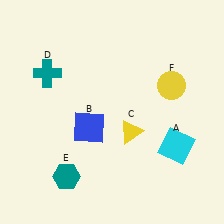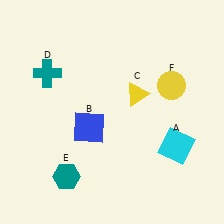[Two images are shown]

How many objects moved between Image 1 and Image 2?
1 object moved between the two images.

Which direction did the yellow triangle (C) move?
The yellow triangle (C) moved up.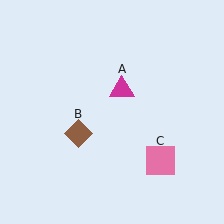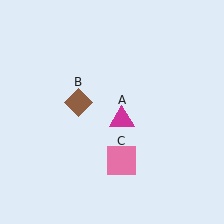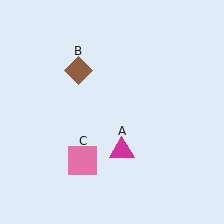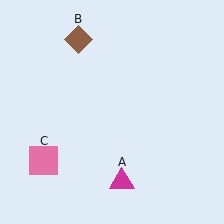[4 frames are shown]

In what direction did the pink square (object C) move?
The pink square (object C) moved left.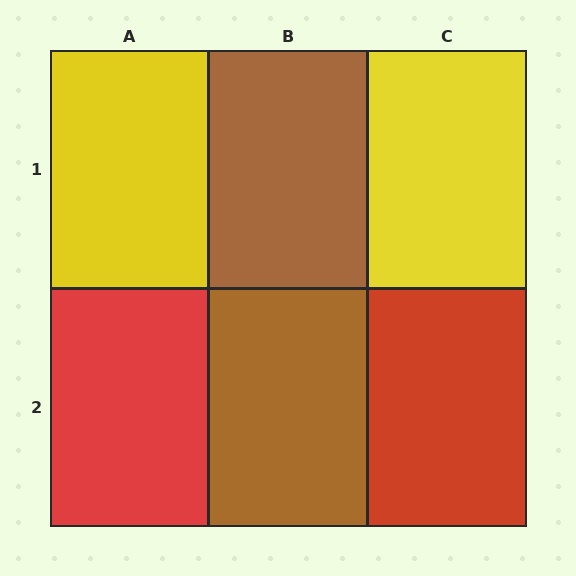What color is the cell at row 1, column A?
Yellow.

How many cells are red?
2 cells are red.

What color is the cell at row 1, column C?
Yellow.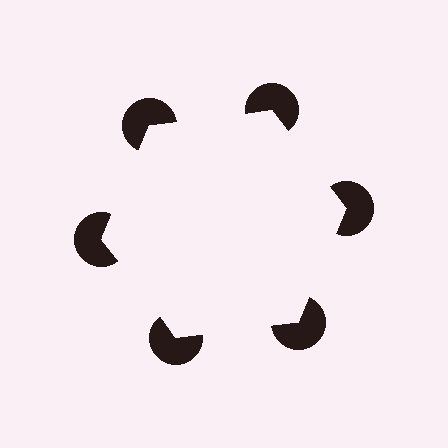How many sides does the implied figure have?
6 sides.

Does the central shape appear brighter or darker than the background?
It typically appears slightly brighter than the background, even though no actual brightness change is drawn.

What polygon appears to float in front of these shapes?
An illusory hexagon — its edges are inferred from the aligned wedge cuts in the pac-man discs, not physically drawn.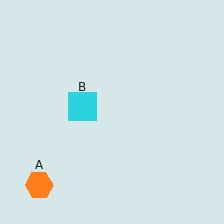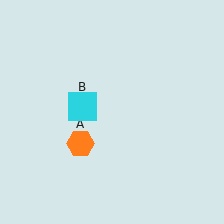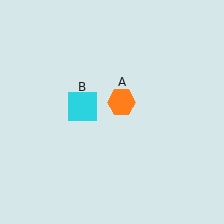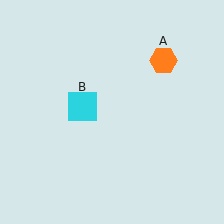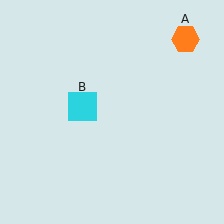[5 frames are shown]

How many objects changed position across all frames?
1 object changed position: orange hexagon (object A).